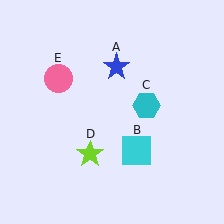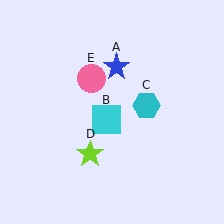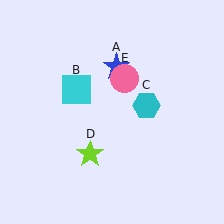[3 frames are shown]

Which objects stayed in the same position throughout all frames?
Blue star (object A) and cyan hexagon (object C) and lime star (object D) remained stationary.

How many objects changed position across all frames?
2 objects changed position: cyan square (object B), pink circle (object E).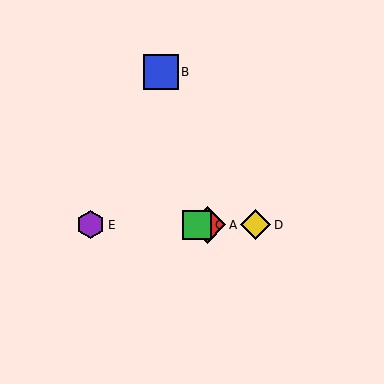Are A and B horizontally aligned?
No, A is at y≈225 and B is at y≈72.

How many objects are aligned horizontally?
4 objects (A, C, D, E) are aligned horizontally.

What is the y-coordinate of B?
Object B is at y≈72.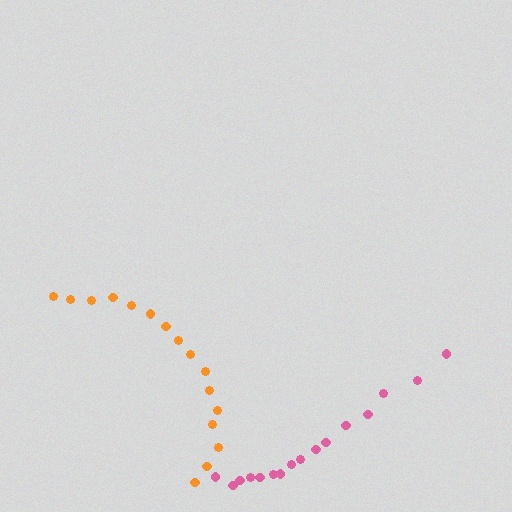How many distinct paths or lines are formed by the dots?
There are 2 distinct paths.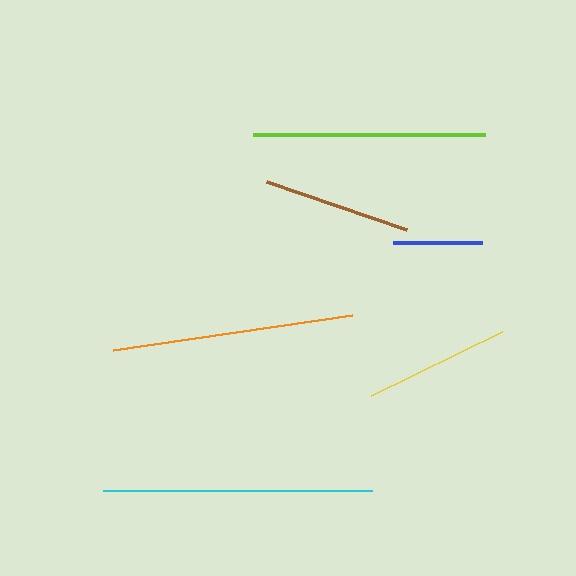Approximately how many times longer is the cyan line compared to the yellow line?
The cyan line is approximately 1.8 times the length of the yellow line.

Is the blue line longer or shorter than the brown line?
The brown line is longer than the blue line.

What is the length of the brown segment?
The brown segment is approximately 148 pixels long.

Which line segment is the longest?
The cyan line is the longest at approximately 269 pixels.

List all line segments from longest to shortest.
From longest to shortest: cyan, orange, lime, brown, yellow, blue.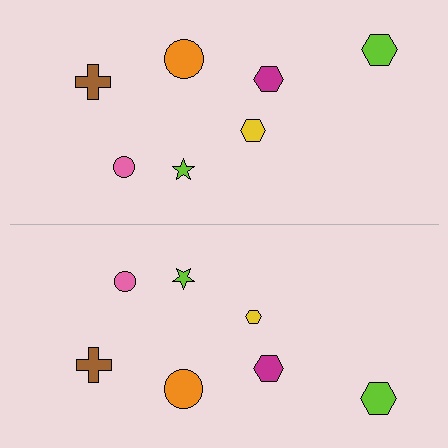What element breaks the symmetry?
The yellow hexagon on the bottom side has a different size than its mirror counterpart.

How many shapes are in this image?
There are 14 shapes in this image.